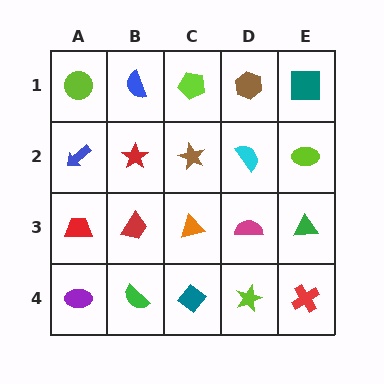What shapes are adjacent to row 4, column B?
A red trapezoid (row 3, column B), a purple ellipse (row 4, column A), a teal diamond (row 4, column C).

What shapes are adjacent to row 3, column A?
A blue arrow (row 2, column A), a purple ellipse (row 4, column A), a red trapezoid (row 3, column B).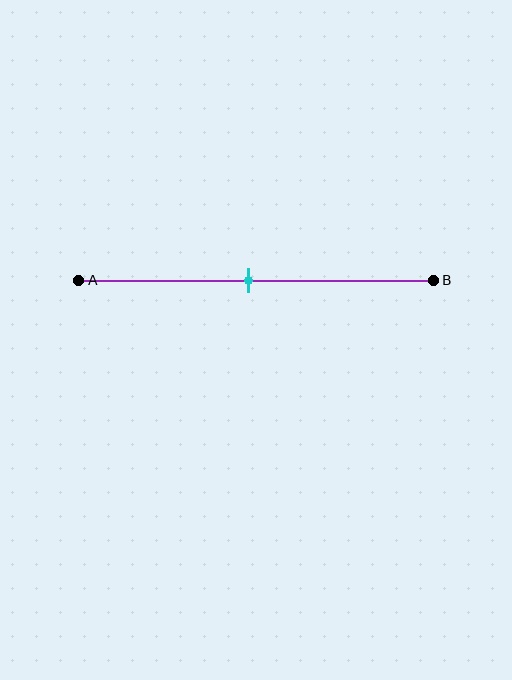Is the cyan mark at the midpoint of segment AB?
Yes, the mark is approximately at the midpoint.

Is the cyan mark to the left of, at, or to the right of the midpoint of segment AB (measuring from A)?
The cyan mark is approximately at the midpoint of segment AB.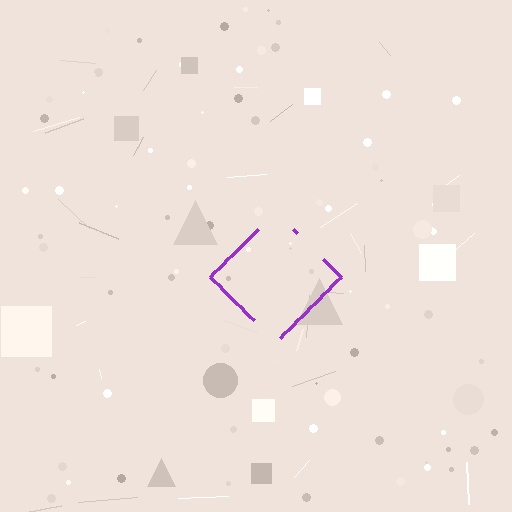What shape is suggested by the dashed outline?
The dashed outline suggests a diamond.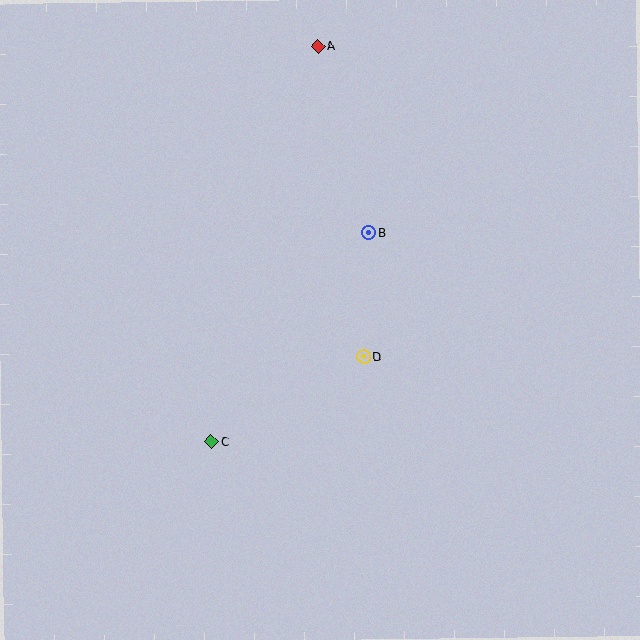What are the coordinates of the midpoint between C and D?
The midpoint between C and D is at (287, 400).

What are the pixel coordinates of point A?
Point A is at (318, 46).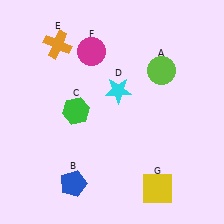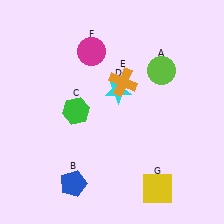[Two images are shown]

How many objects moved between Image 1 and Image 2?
1 object moved between the two images.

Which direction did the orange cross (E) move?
The orange cross (E) moved right.